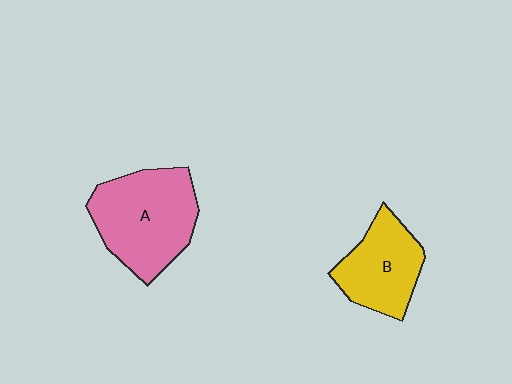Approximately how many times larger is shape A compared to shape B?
Approximately 1.4 times.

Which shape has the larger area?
Shape A (pink).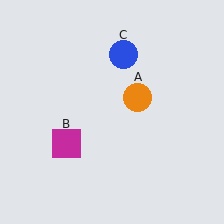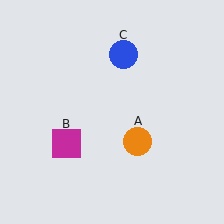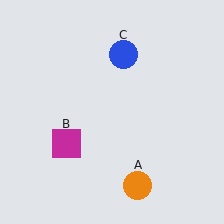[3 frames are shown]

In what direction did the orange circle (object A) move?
The orange circle (object A) moved down.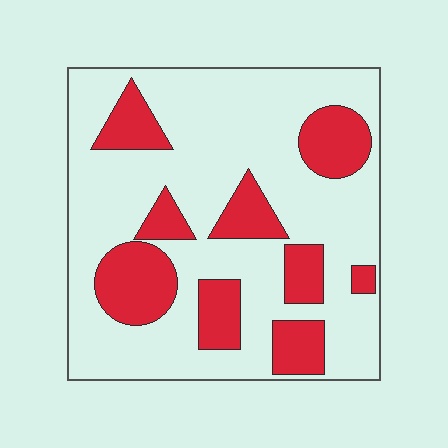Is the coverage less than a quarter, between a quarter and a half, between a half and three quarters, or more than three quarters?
Between a quarter and a half.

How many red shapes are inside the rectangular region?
9.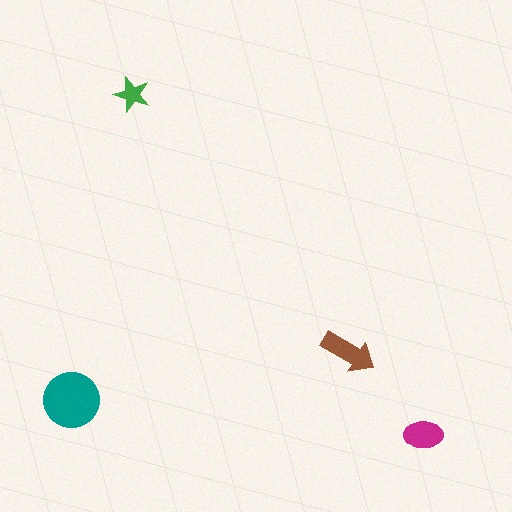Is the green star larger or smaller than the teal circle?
Smaller.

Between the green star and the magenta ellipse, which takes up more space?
The magenta ellipse.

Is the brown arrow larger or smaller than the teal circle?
Smaller.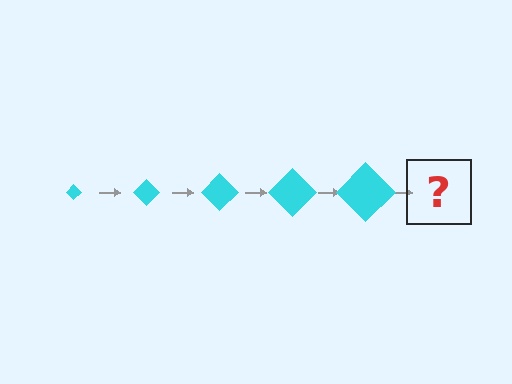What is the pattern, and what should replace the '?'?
The pattern is that the diamond gets progressively larger each step. The '?' should be a cyan diamond, larger than the previous one.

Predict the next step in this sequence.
The next step is a cyan diamond, larger than the previous one.